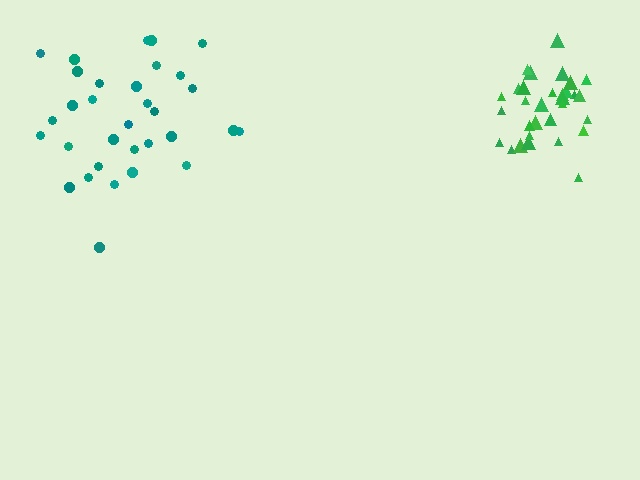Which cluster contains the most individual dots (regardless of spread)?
Teal (32).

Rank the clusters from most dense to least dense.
green, teal.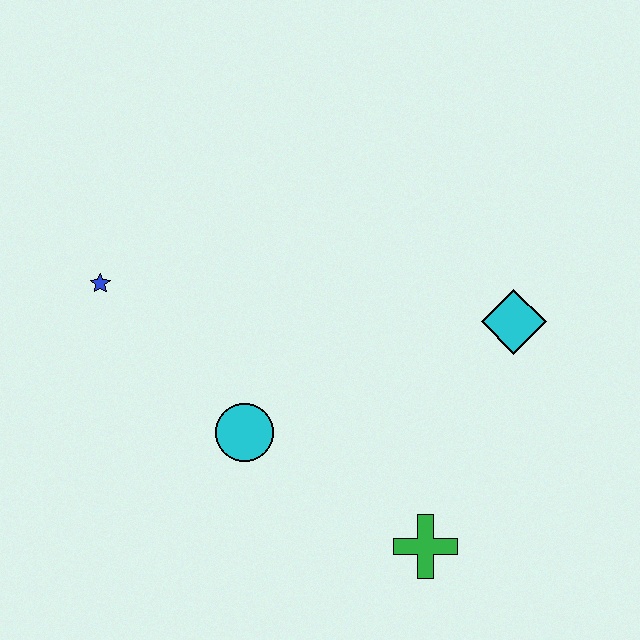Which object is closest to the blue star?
The cyan circle is closest to the blue star.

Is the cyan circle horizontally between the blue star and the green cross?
Yes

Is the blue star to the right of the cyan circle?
No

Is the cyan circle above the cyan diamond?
No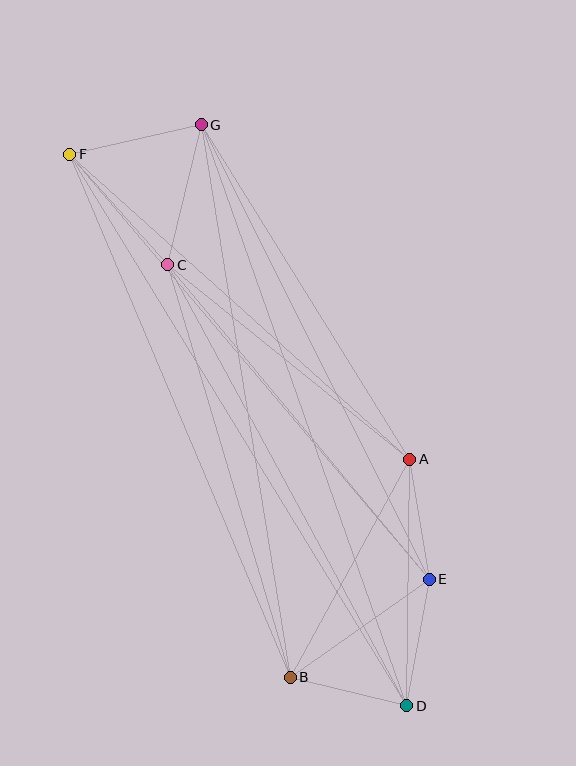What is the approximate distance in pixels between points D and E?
The distance between D and E is approximately 128 pixels.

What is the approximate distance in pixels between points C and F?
The distance between C and F is approximately 148 pixels.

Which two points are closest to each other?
Points B and D are closest to each other.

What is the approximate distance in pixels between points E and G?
The distance between E and G is approximately 508 pixels.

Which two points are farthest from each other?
Points D and F are farthest from each other.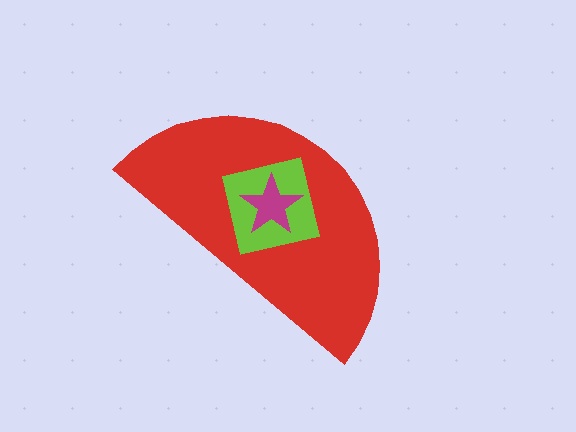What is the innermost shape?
The magenta star.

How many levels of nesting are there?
3.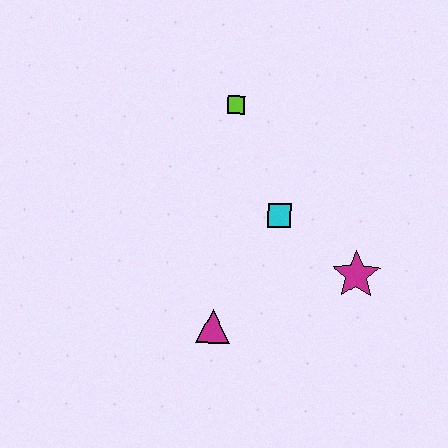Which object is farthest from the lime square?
The magenta triangle is farthest from the lime square.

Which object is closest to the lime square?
The cyan square is closest to the lime square.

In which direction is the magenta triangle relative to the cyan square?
The magenta triangle is below the cyan square.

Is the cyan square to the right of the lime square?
Yes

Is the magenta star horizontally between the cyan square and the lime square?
No